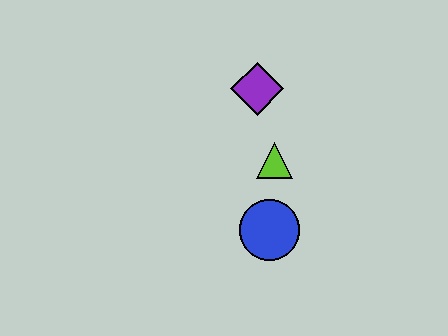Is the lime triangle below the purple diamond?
Yes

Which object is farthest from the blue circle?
The purple diamond is farthest from the blue circle.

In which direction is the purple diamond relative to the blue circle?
The purple diamond is above the blue circle.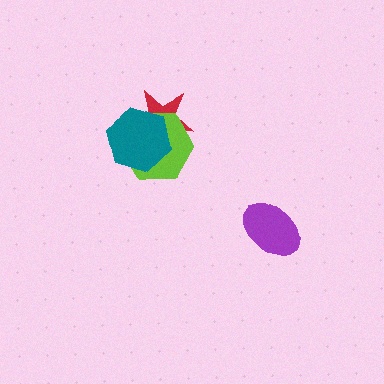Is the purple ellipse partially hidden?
No, no other shape covers it.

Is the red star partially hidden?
Yes, it is partially covered by another shape.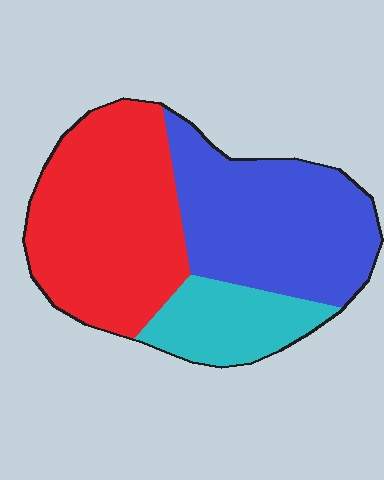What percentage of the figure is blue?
Blue takes up between a third and a half of the figure.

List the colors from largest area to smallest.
From largest to smallest: red, blue, cyan.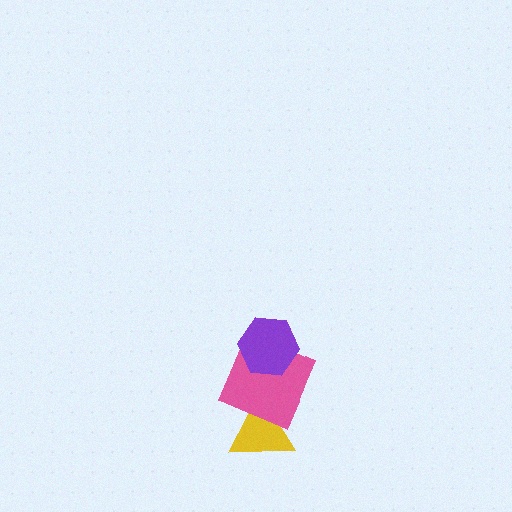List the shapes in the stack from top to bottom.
From top to bottom: the purple hexagon, the pink square, the yellow triangle.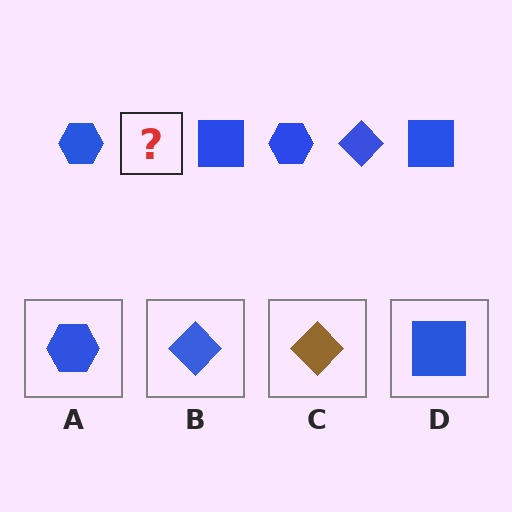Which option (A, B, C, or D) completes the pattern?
B.